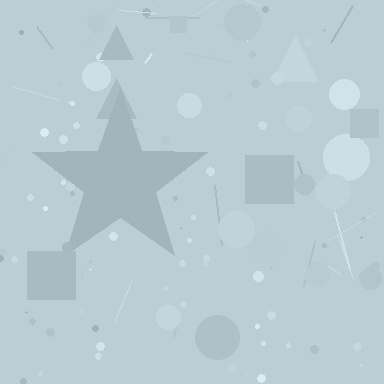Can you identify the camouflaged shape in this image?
The camouflaged shape is a star.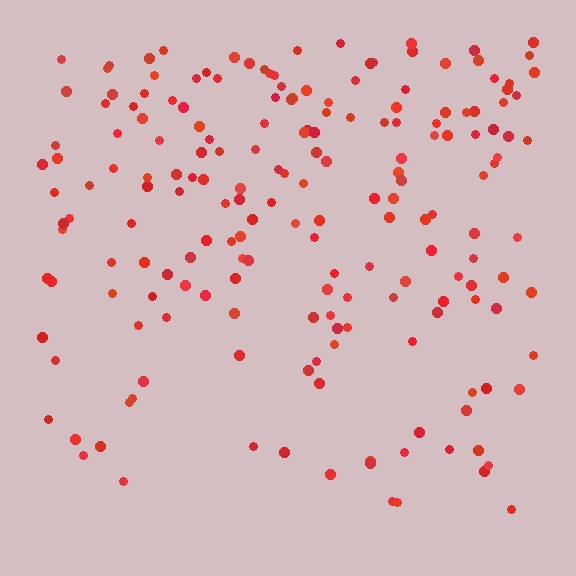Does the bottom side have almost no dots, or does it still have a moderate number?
Still a moderate number, just noticeably fewer than the top.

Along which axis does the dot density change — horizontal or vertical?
Vertical.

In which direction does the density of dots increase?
From bottom to top, with the top side densest.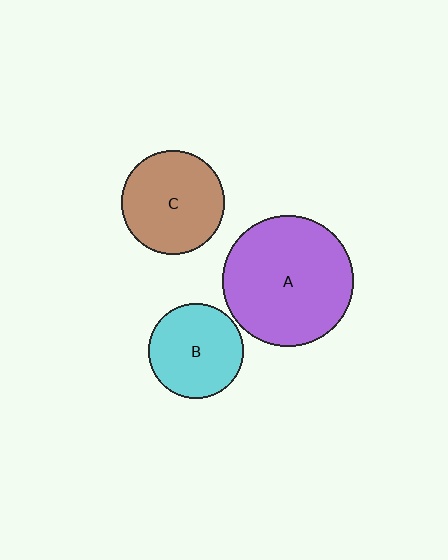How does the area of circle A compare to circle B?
Approximately 1.9 times.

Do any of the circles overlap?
No, none of the circles overlap.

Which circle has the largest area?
Circle A (purple).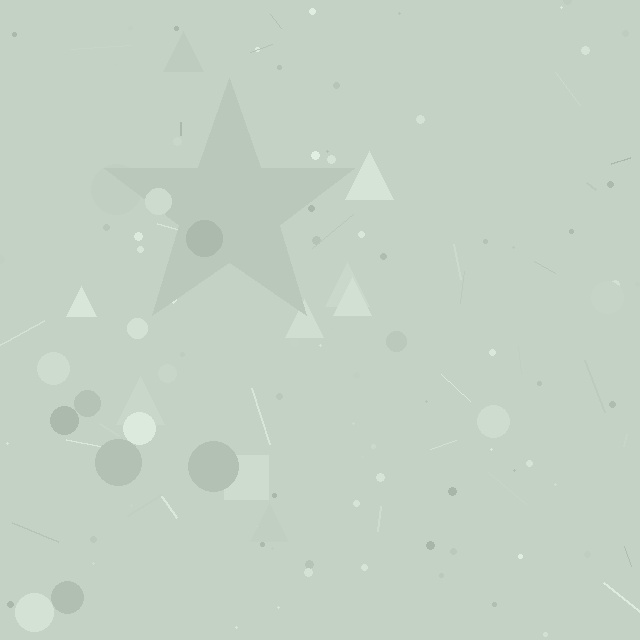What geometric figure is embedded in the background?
A star is embedded in the background.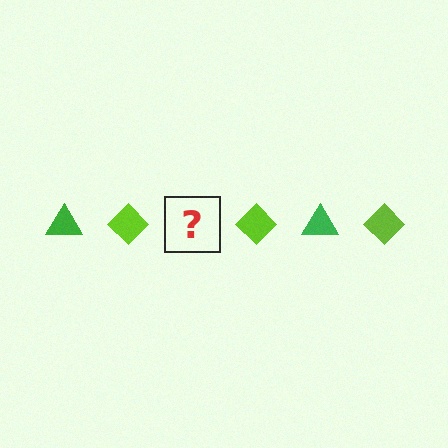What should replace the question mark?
The question mark should be replaced with a green triangle.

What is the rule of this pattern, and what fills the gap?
The rule is that the pattern alternates between green triangle and lime diamond. The gap should be filled with a green triangle.